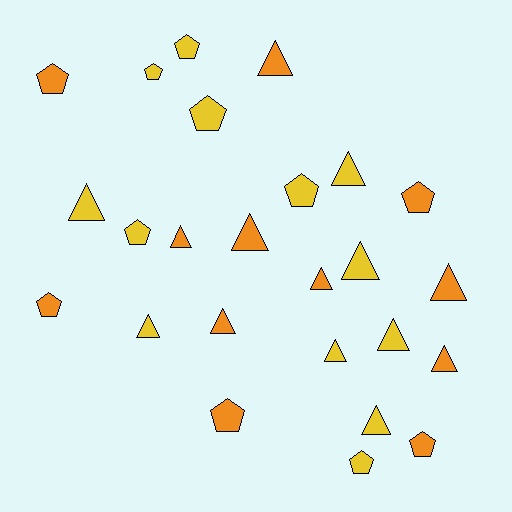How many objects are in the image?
There are 25 objects.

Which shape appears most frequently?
Triangle, with 14 objects.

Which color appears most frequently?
Yellow, with 13 objects.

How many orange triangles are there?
There are 7 orange triangles.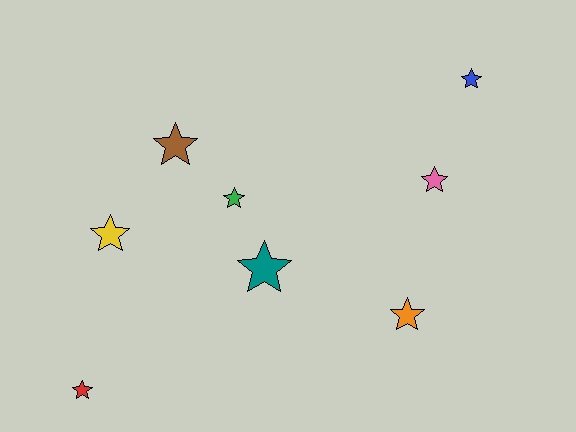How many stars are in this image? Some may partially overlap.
There are 8 stars.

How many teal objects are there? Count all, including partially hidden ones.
There is 1 teal object.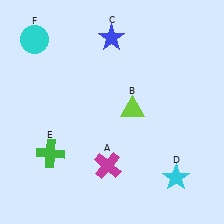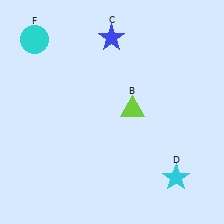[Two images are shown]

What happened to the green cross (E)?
The green cross (E) was removed in Image 2. It was in the bottom-left area of Image 1.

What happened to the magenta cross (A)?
The magenta cross (A) was removed in Image 2. It was in the bottom-left area of Image 1.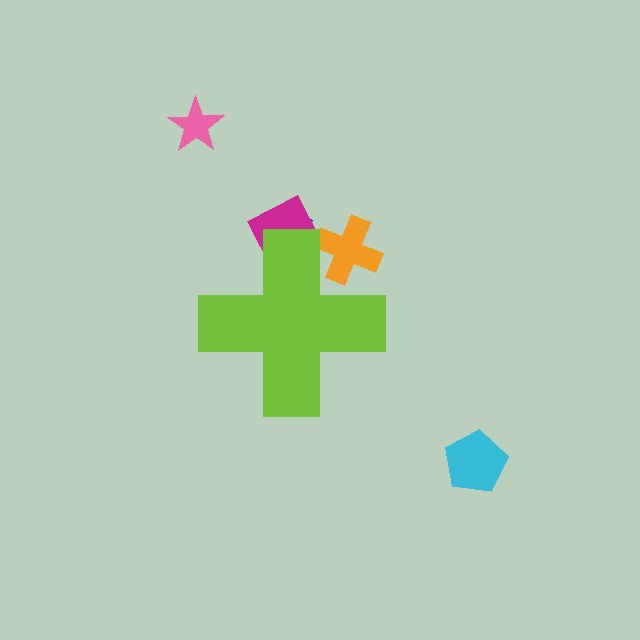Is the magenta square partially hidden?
Yes, the magenta square is partially hidden behind the lime cross.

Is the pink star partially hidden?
No, the pink star is fully visible.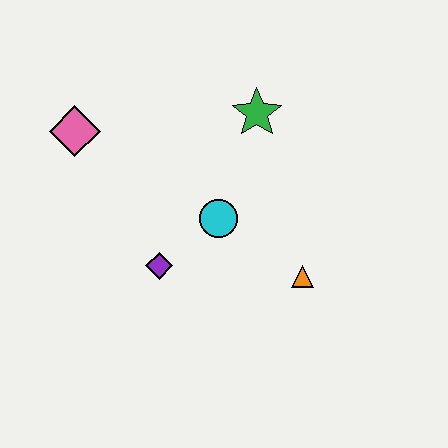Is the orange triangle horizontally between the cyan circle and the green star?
No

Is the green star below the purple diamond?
No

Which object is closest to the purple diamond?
The cyan circle is closest to the purple diamond.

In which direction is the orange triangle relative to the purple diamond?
The orange triangle is to the right of the purple diamond.